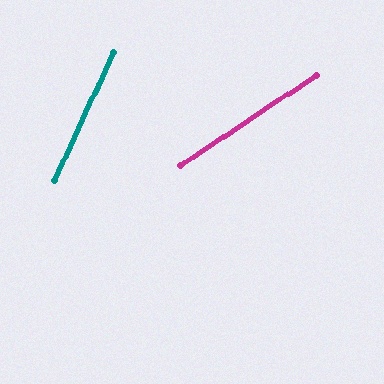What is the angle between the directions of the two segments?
Approximately 32 degrees.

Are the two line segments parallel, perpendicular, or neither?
Neither parallel nor perpendicular — they differ by about 32°.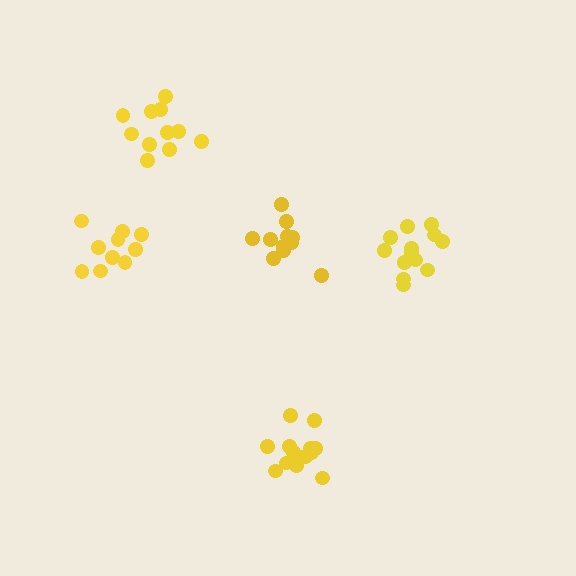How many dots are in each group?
Group 1: 13 dots, Group 2: 11 dots, Group 3: 13 dots, Group 4: 11 dots, Group 5: 10 dots (58 total).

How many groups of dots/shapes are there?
There are 5 groups.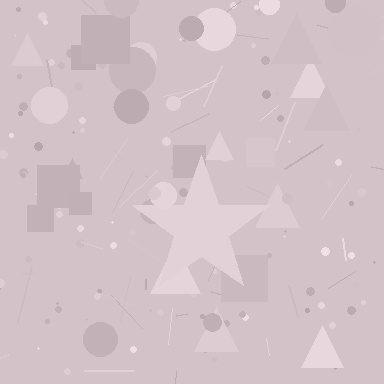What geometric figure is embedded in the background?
A star is embedded in the background.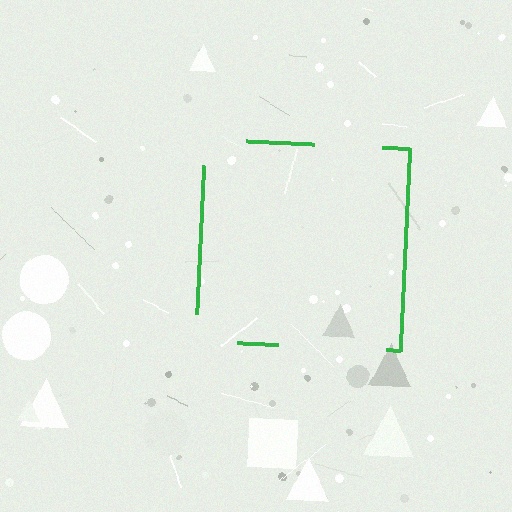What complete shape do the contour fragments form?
The contour fragments form a square.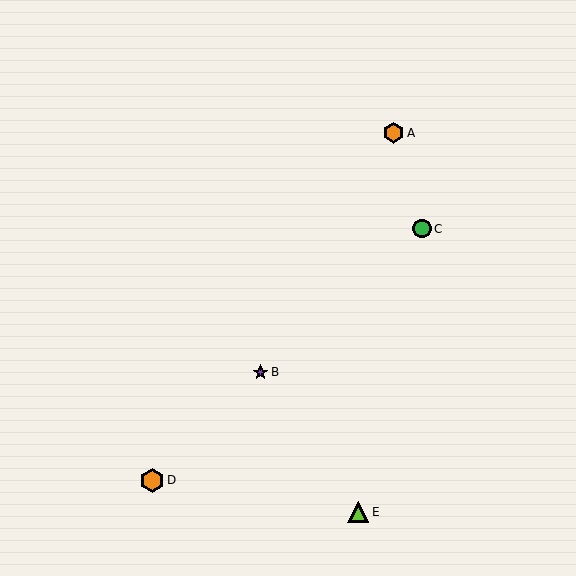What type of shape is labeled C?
Shape C is a green circle.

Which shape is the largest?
The orange hexagon (labeled D) is the largest.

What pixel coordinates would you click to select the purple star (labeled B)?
Click at (260, 372) to select the purple star B.